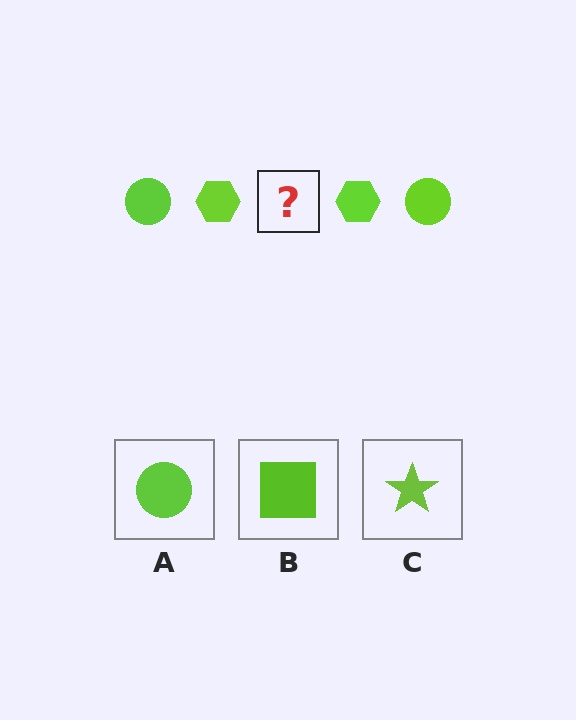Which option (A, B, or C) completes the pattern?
A.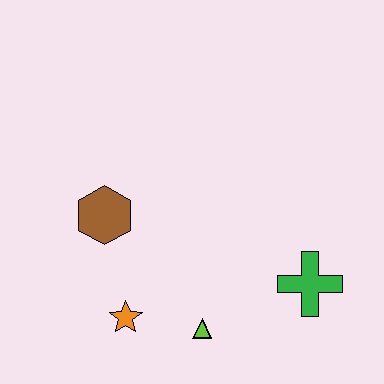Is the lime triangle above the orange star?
No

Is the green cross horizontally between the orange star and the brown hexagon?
No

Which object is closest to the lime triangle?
The orange star is closest to the lime triangle.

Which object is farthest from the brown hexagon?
The green cross is farthest from the brown hexagon.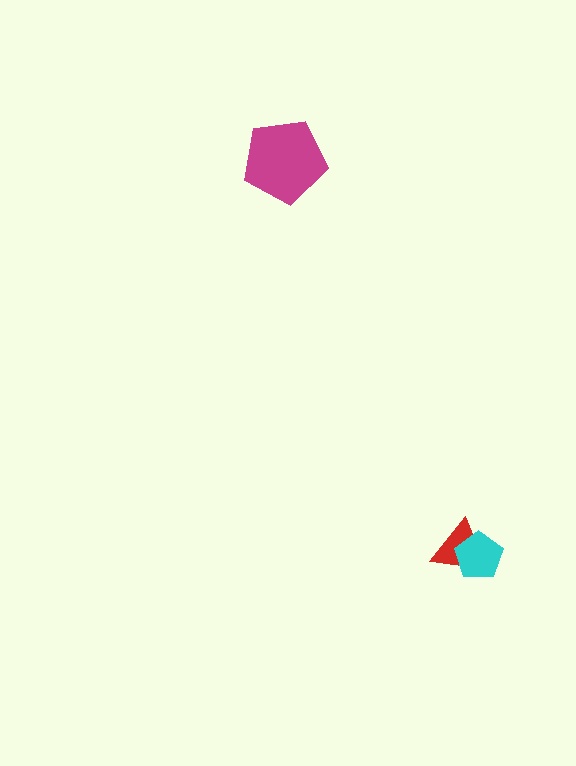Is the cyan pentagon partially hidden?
No, no other shape covers it.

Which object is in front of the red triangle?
The cyan pentagon is in front of the red triangle.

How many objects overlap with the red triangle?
1 object overlaps with the red triangle.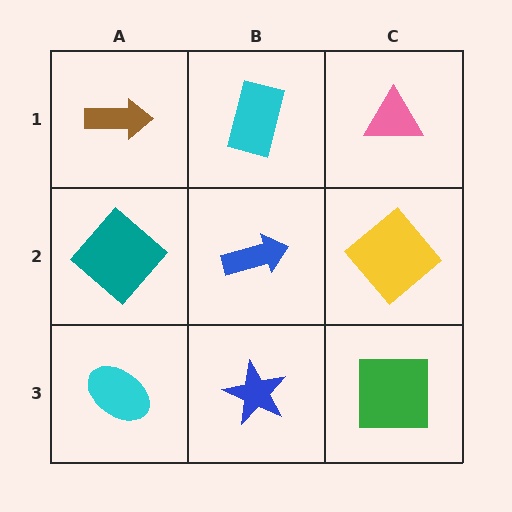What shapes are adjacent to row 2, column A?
A brown arrow (row 1, column A), a cyan ellipse (row 3, column A), a blue arrow (row 2, column B).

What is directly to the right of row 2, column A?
A blue arrow.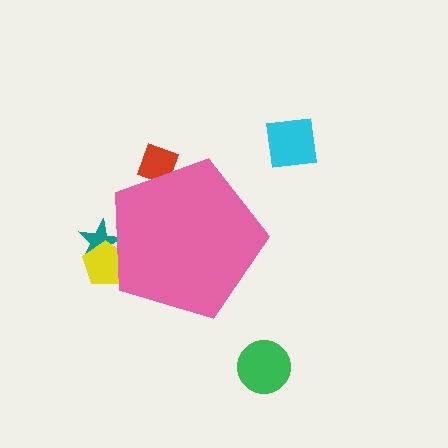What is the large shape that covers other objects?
A pink pentagon.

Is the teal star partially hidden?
Yes, the teal star is partially hidden behind the pink pentagon.